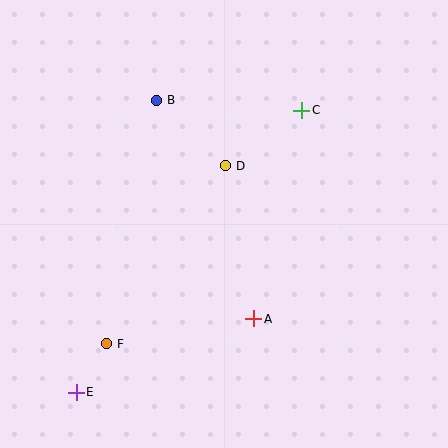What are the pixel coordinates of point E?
Point E is at (76, 392).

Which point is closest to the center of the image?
Point D at (226, 166) is closest to the center.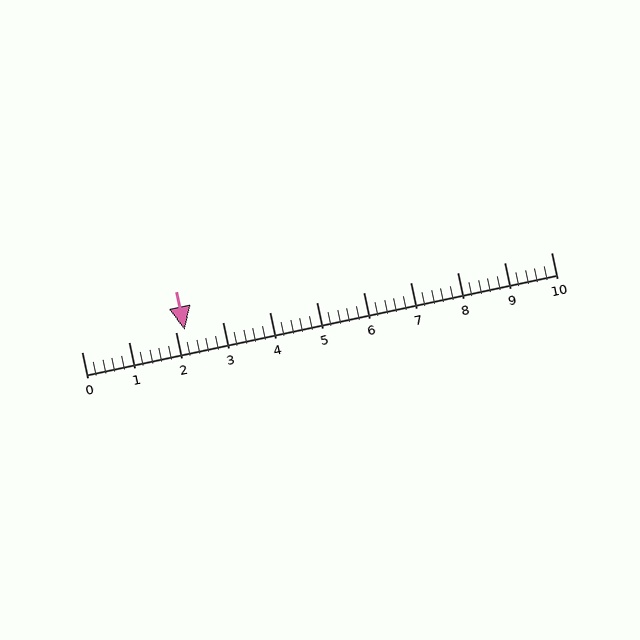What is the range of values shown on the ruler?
The ruler shows values from 0 to 10.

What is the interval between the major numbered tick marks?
The major tick marks are spaced 1 units apart.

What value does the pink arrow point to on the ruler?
The pink arrow points to approximately 2.2.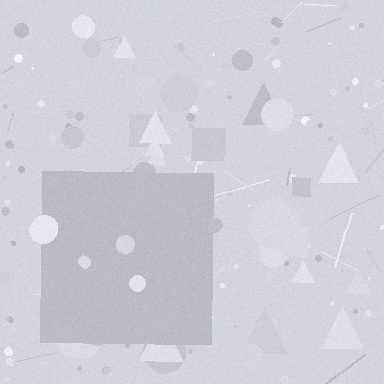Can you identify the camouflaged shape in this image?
The camouflaged shape is a square.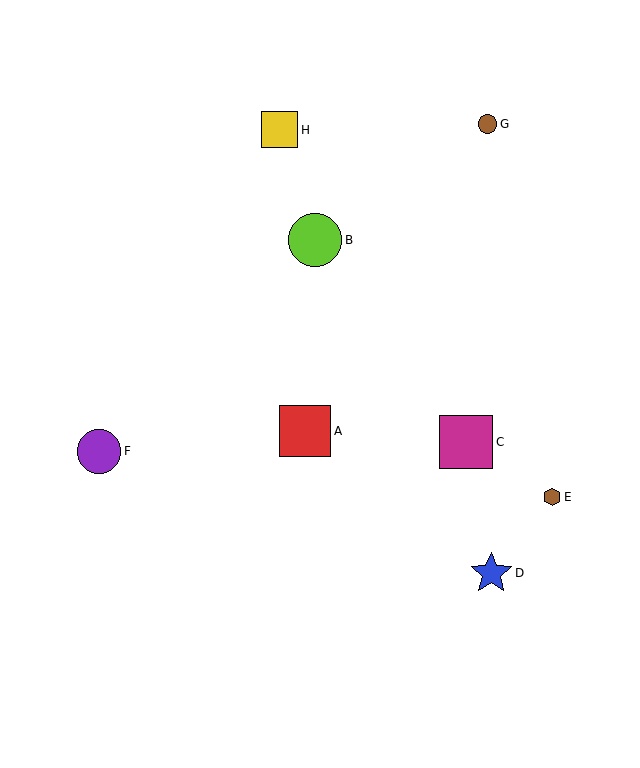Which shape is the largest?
The magenta square (labeled C) is the largest.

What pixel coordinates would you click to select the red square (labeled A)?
Click at (305, 431) to select the red square A.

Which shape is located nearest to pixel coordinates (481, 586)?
The blue star (labeled D) at (491, 573) is nearest to that location.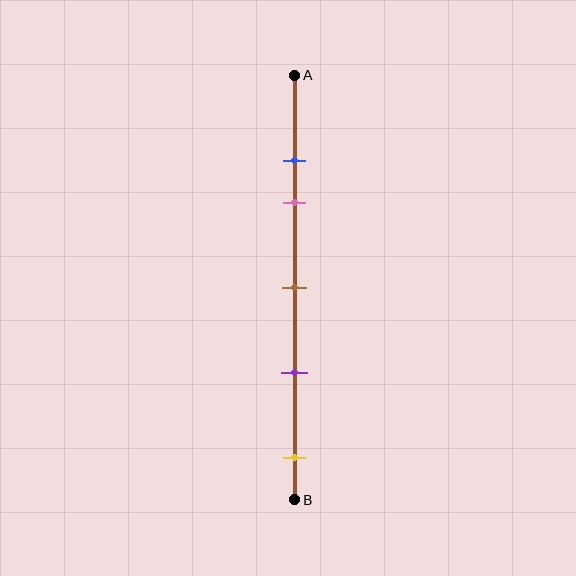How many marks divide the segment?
There are 5 marks dividing the segment.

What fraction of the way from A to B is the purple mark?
The purple mark is approximately 70% (0.7) of the way from A to B.